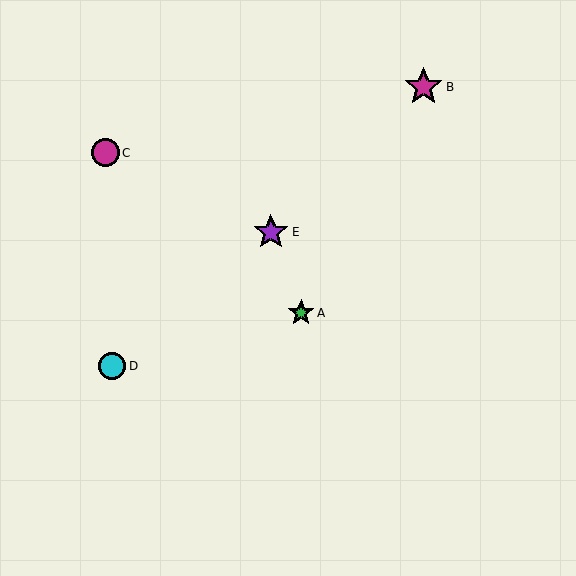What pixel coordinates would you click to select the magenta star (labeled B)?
Click at (423, 87) to select the magenta star B.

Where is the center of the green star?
The center of the green star is at (301, 313).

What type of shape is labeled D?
Shape D is a cyan circle.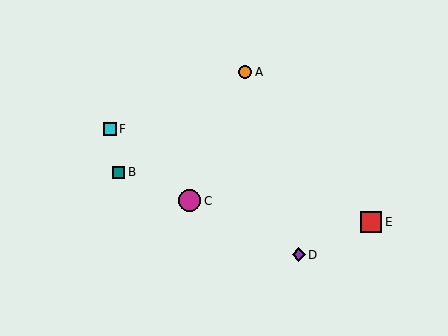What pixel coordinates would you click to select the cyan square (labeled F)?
Click at (110, 129) to select the cyan square F.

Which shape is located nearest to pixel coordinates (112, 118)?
The cyan square (labeled F) at (110, 129) is nearest to that location.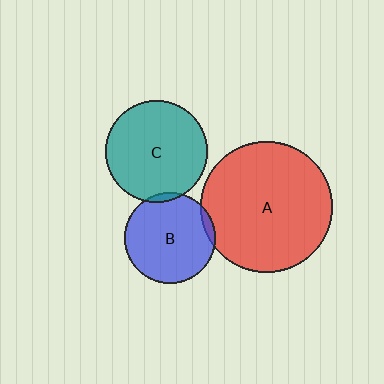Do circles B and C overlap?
Yes.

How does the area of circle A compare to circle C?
Approximately 1.7 times.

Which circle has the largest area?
Circle A (red).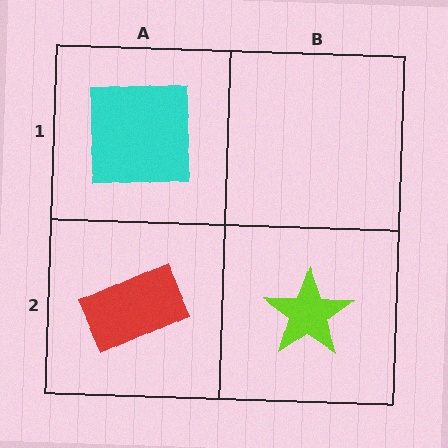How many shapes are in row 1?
1 shape.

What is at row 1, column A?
A cyan square.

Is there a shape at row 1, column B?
No, that cell is empty.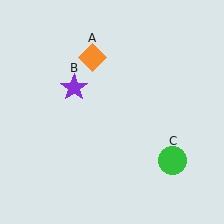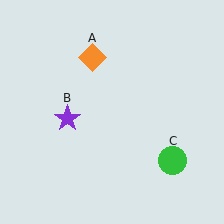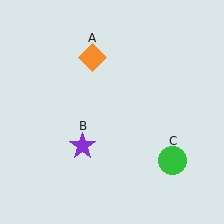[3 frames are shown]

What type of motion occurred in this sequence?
The purple star (object B) rotated counterclockwise around the center of the scene.